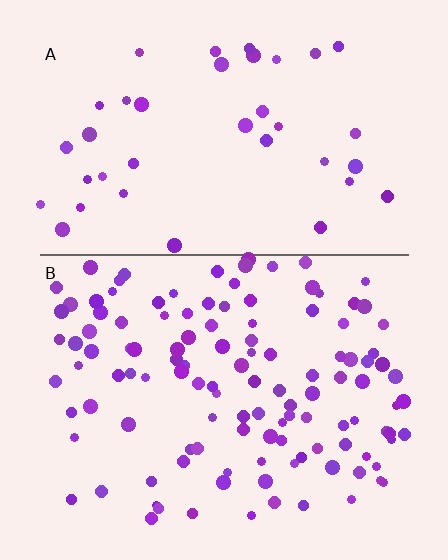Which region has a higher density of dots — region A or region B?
B (the bottom).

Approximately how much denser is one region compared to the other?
Approximately 3.2× — region B over region A.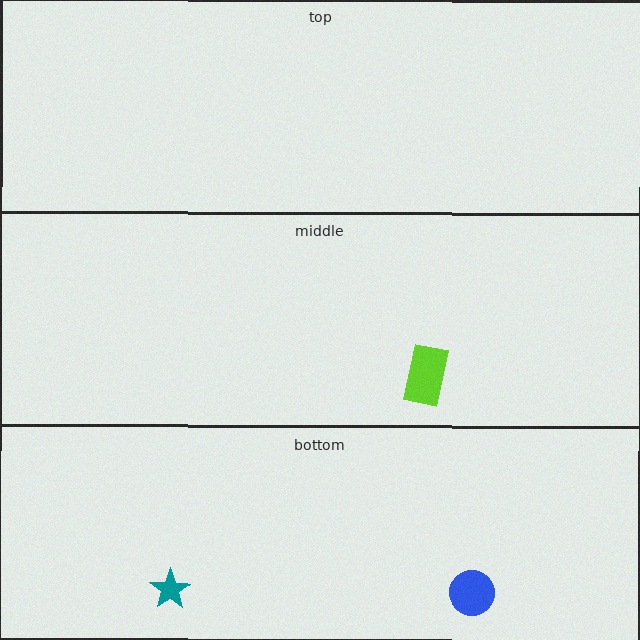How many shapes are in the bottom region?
2.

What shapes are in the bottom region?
The teal star, the blue circle.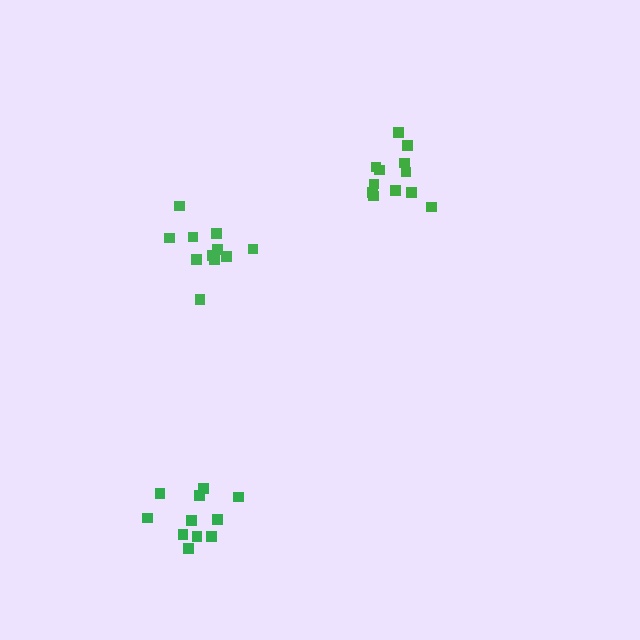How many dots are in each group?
Group 1: 11 dots, Group 2: 12 dots, Group 3: 11 dots (34 total).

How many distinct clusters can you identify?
There are 3 distinct clusters.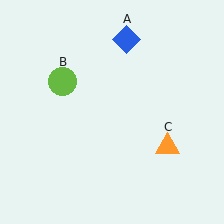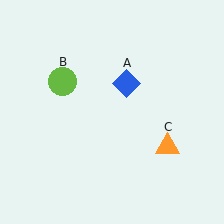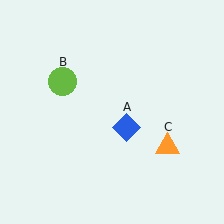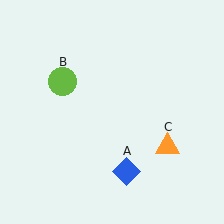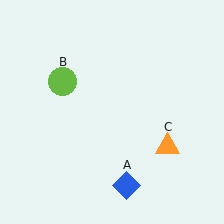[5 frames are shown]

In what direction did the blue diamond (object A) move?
The blue diamond (object A) moved down.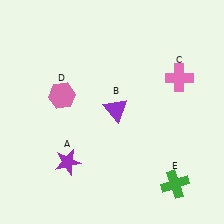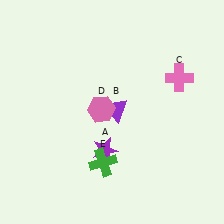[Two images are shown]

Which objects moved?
The objects that moved are: the purple star (A), the pink hexagon (D), the green cross (E).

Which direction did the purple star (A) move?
The purple star (A) moved right.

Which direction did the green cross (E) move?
The green cross (E) moved left.